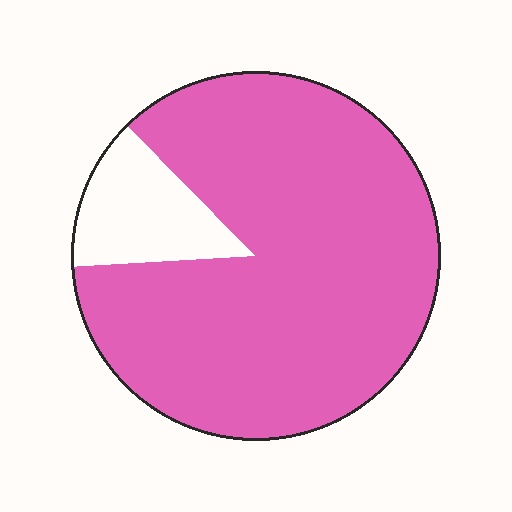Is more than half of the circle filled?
Yes.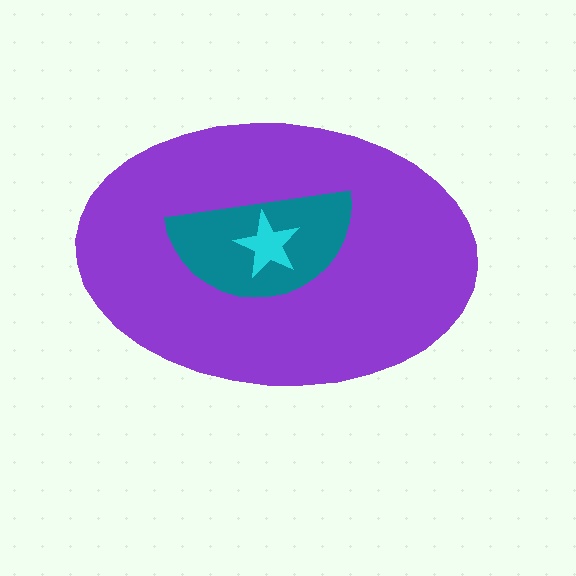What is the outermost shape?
The purple ellipse.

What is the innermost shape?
The cyan star.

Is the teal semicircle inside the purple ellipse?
Yes.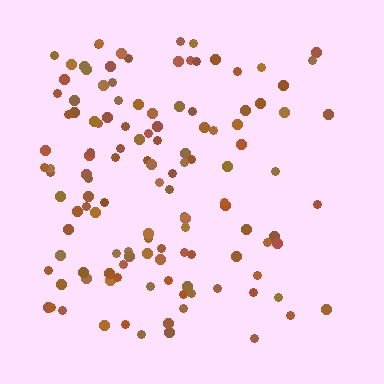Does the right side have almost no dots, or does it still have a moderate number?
Still a moderate number, just noticeably fewer than the left.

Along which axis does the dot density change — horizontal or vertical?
Horizontal.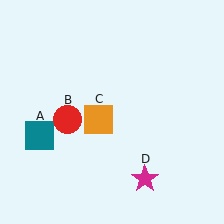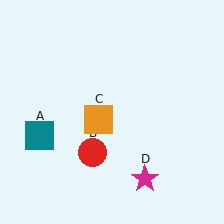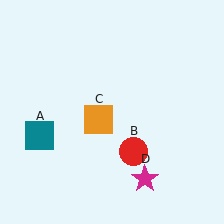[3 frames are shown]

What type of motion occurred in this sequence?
The red circle (object B) rotated counterclockwise around the center of the scene.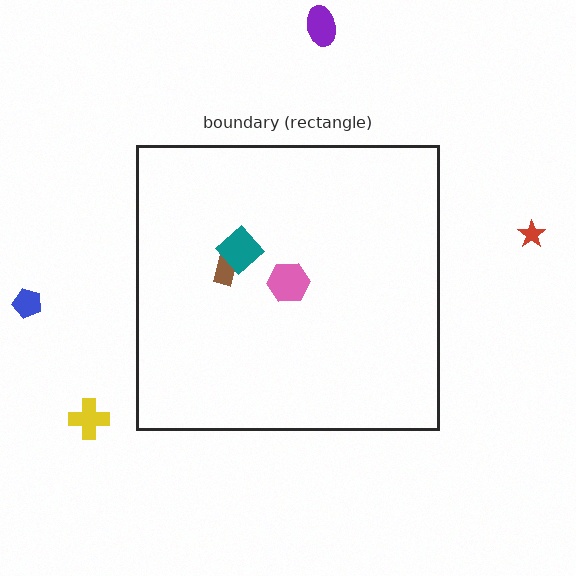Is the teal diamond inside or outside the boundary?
Inside.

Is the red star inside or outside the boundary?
Outside.